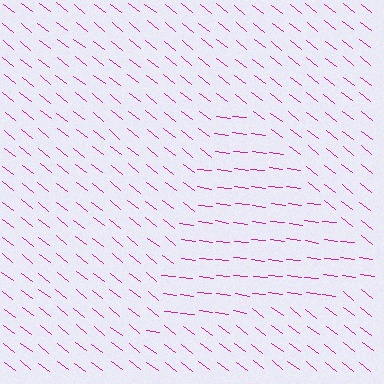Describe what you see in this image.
The image is filled with small magenta line segments. A triangle region in the image has lines oriented differently from the surrounding lines, creating a visible texture boundary.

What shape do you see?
I see a triangle.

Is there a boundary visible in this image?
Yes, there is a texture boundary formed by a change in line orientation.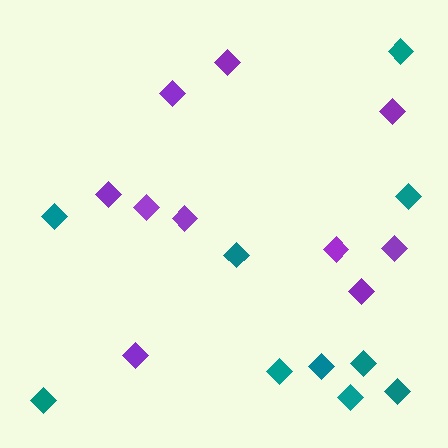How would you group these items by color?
There are 2 groups: one group of purple diamonds (10) and one group of teal diamonds (10).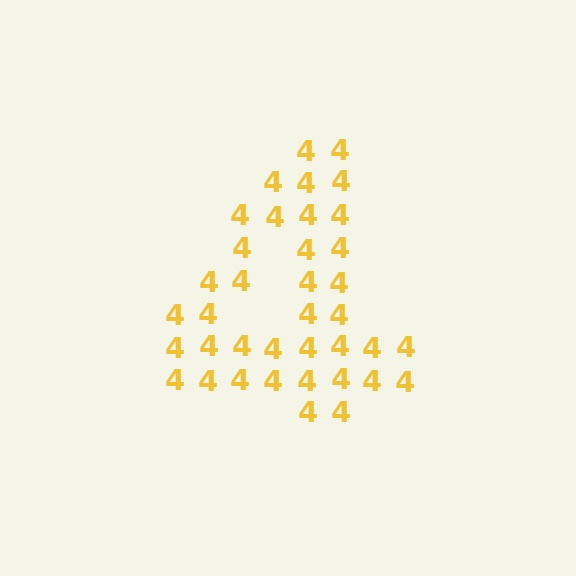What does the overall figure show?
The overall figure shows the digit 4.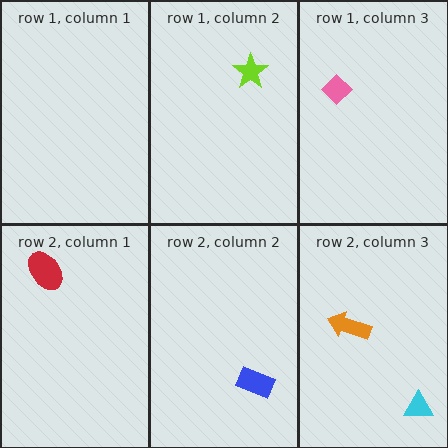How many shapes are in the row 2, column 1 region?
1.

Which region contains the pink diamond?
The row 1, column 3 region.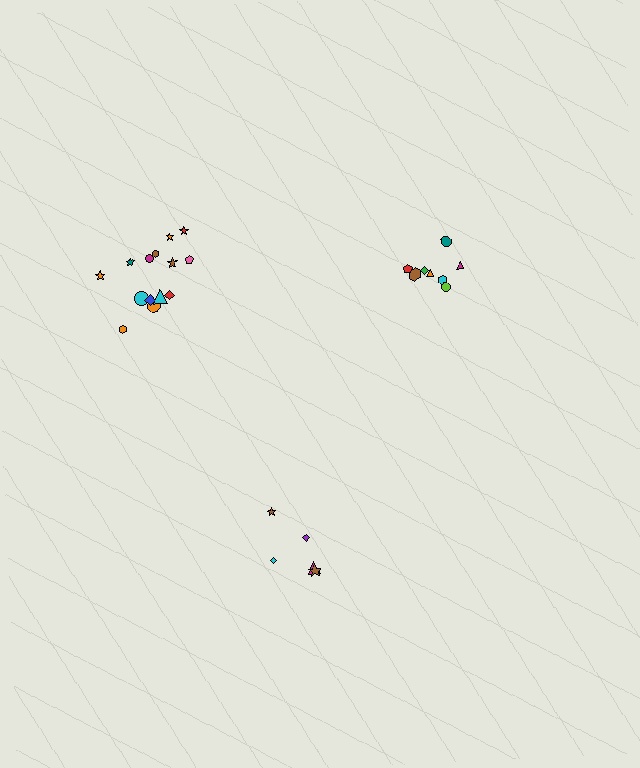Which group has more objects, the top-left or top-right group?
The top-left group.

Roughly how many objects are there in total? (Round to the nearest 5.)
Roughly 30 objects in total.